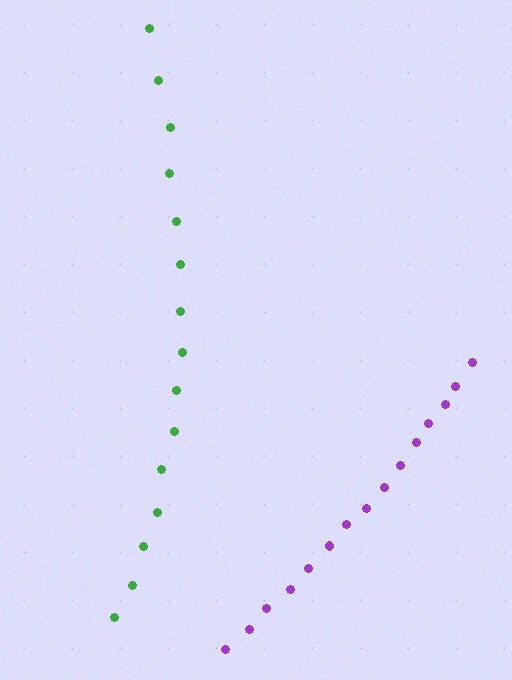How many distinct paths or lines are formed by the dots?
There are 2 distinct paths.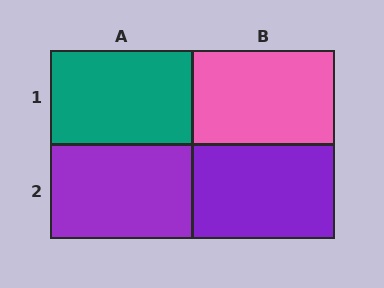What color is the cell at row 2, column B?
Purple.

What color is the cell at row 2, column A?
Purple.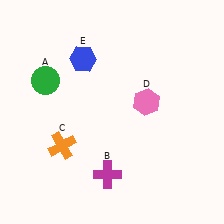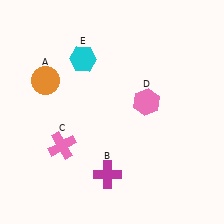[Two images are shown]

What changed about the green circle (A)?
In Image 1, A is green. In Image 2, it changed to orange.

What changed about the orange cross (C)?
In Image 1, C is orange. In Image 2, it changed to pink.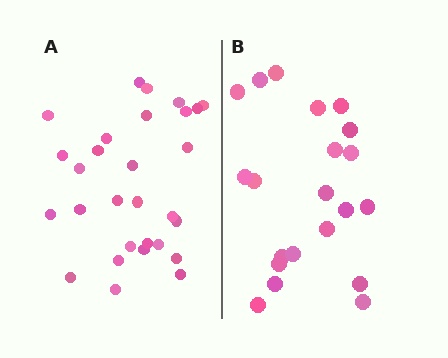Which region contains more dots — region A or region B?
Region A (the left region) has more dots.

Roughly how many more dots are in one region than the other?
Region A has roughly 8 or so more dots than region B.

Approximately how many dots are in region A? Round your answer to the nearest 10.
About 30 dots. (The exact count is 29, which rounds to 30.)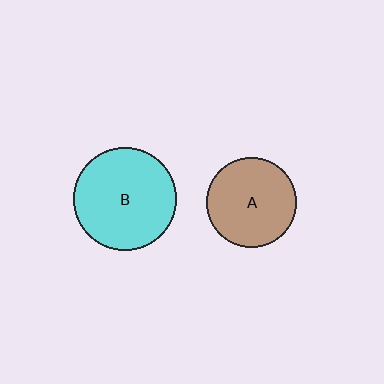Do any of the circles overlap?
No, none of the circles overlap.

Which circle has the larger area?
Circle B (cyan).